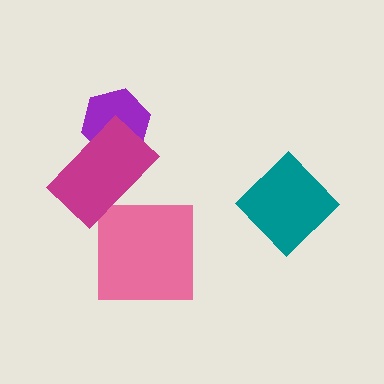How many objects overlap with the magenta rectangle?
1 object overlaps with the magenta rectangle.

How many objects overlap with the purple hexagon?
1 object overlaps with the purple hexagon.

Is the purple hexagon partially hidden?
Yes, it is partially covered by another shape.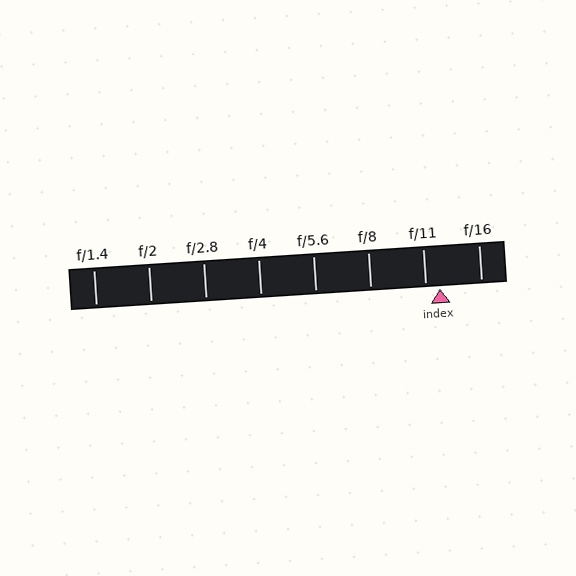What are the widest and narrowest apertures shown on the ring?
The widest aperture shown is f/1.4 and the narrowest is f/16.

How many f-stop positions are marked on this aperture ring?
There are 8 f-stop positions marked.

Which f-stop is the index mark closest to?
The index mark is closest to f/11.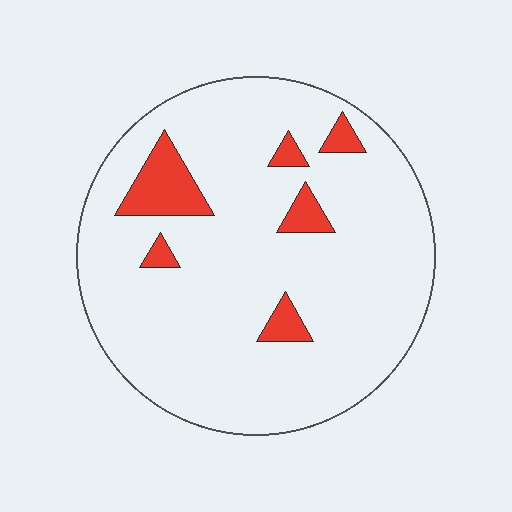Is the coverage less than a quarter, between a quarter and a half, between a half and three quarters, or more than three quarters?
Less than a quarter.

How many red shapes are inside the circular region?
6.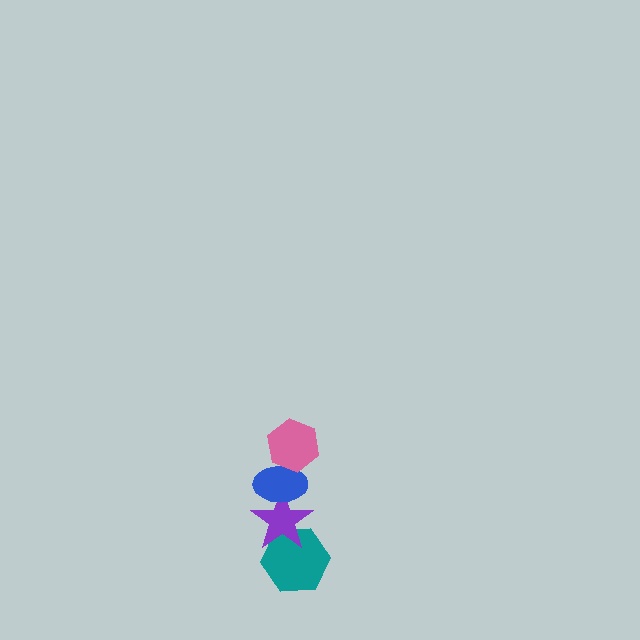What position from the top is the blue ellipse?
The blue ellipse is 2nd from the top.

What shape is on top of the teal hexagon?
The purple star is on top of the teal hexagon.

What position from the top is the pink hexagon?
The pink hexagon is 1st from the top.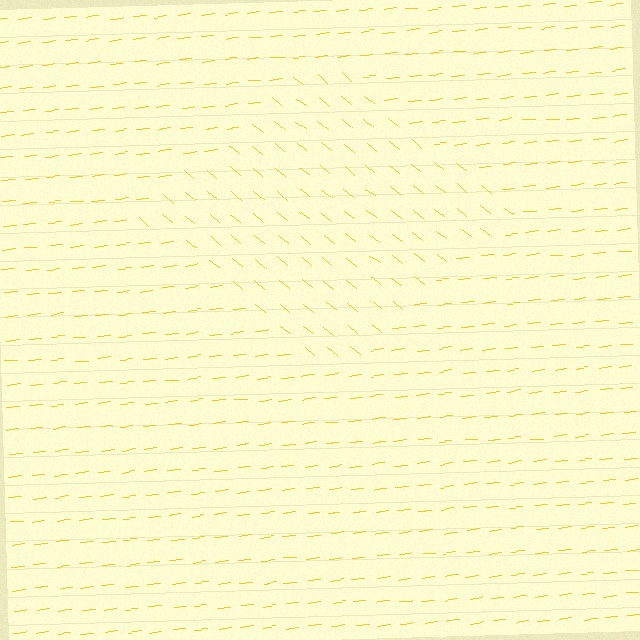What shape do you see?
I see a diamond.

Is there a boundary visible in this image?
Yes, there is a texture boundary formed by a change in line orientation.